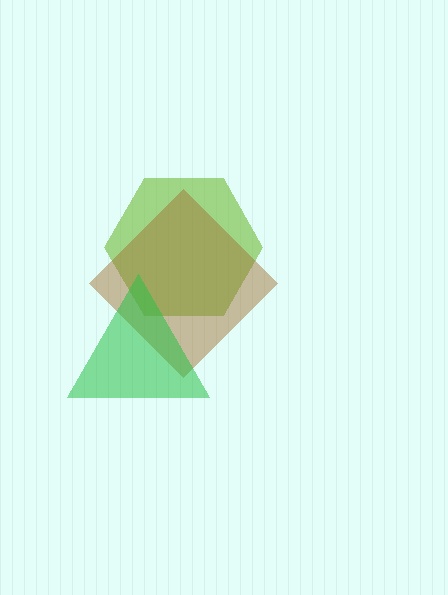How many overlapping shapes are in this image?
There are 3 overlapping shapes in the image.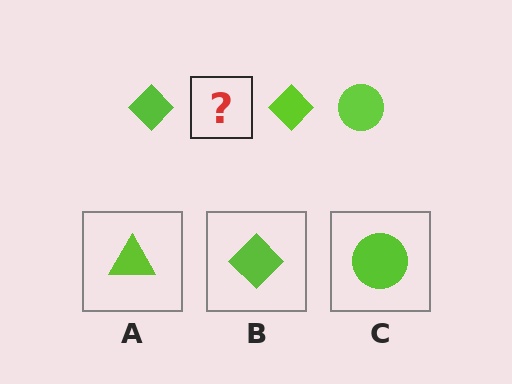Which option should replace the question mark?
Option C.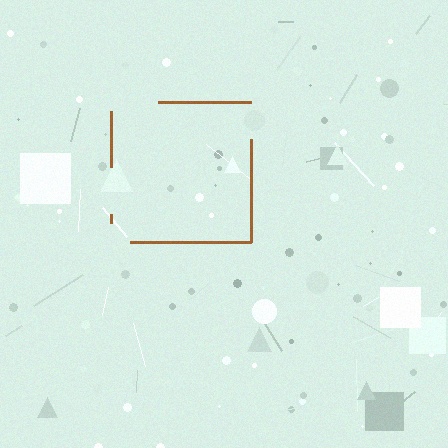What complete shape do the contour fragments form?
The contour fragments form a square.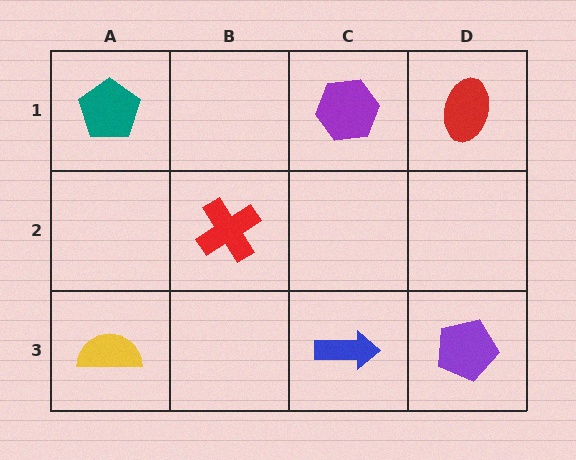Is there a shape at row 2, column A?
No, that cell is empty.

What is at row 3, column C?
A blue arrow.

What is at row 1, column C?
A purple hexagon.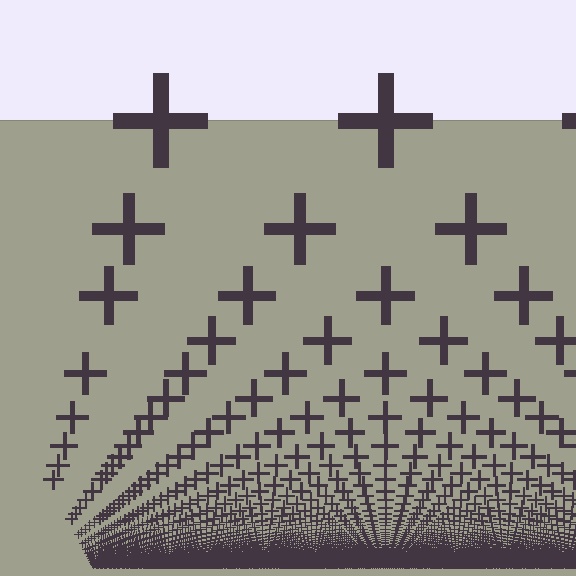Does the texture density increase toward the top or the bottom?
Density increases toward the bottom.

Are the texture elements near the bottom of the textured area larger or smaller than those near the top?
Smaller. The gradient is inverted — elements near the bottom are smaller and denser.